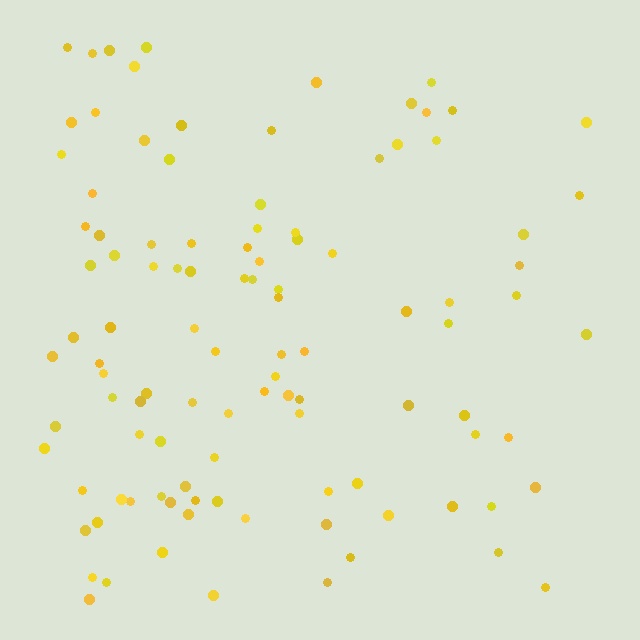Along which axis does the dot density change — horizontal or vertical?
Horizontal.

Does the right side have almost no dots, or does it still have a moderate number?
Still a moderate number, just noticeably fewer than the left.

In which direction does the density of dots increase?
From right to left, with the left side densest.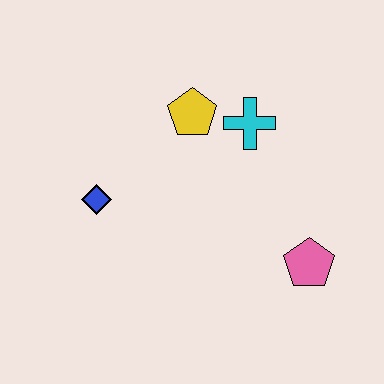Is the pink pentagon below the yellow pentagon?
Yes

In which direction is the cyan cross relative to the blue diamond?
The cyan cross is to the right of the blue diamond.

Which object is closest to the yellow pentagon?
The cyan cross is closest to the yellow pentagon.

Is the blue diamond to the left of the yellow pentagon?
Yes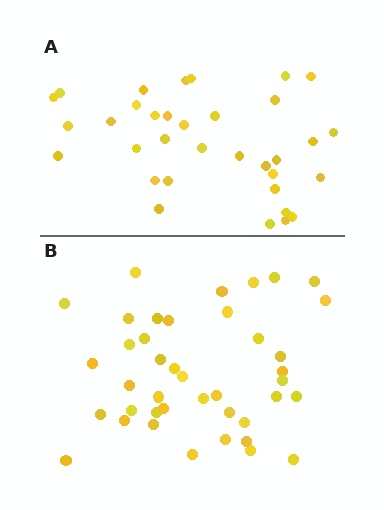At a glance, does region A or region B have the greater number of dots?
Region B (the bottom region) has more dots.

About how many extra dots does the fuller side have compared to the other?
Region B has roughly 8 or so more dots than region A.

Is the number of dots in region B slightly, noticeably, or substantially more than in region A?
Region B has only slightly more — the two regions are fairly close. The ratio is roughly 1.2 to 1.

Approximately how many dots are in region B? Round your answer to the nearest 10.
About 40 dots. (The exact count is 41, which rounds to 40.)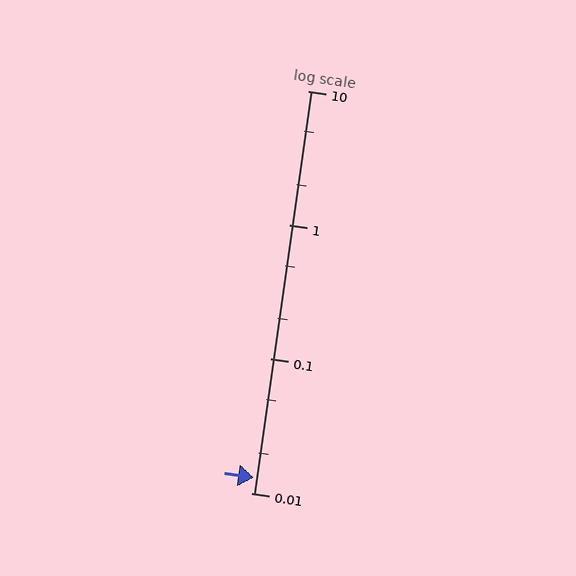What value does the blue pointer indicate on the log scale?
The pointer indicates approximately 0.013.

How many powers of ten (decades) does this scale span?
The scale spans 3 decades, from 0.01 to 10.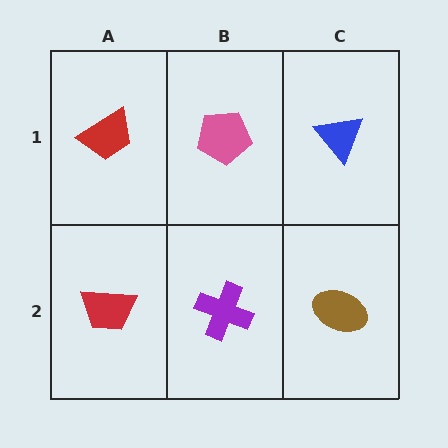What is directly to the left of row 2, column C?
A purple cross.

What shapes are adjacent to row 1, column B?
A purple cross (row 2, column B), a red trapezoid (row 1, column A), a blue triangle (row 1, column C).